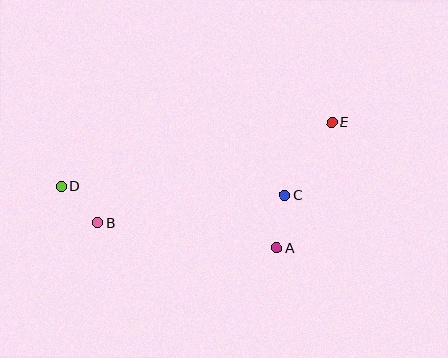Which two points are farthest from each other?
Points D and E are farthest from each other.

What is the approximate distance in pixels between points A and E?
The distance between A and E is approximately 137 pixels.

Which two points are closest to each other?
Points B and D are closest to each other.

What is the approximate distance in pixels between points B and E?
The distance between B and E is approximately 255 pixels.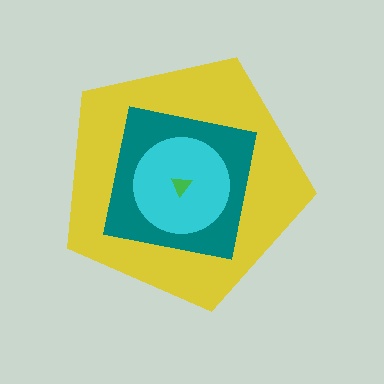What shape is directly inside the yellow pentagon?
The teal square.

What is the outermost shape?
The yellow pentagon.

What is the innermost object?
The green triangle.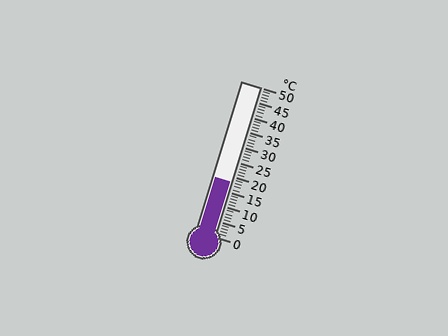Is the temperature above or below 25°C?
The temperature is below 25°C.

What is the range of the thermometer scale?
The thermometer scale ranges from 0°C to 50°C.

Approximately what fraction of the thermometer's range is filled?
The thermometer is filled to approximately 35% of its range.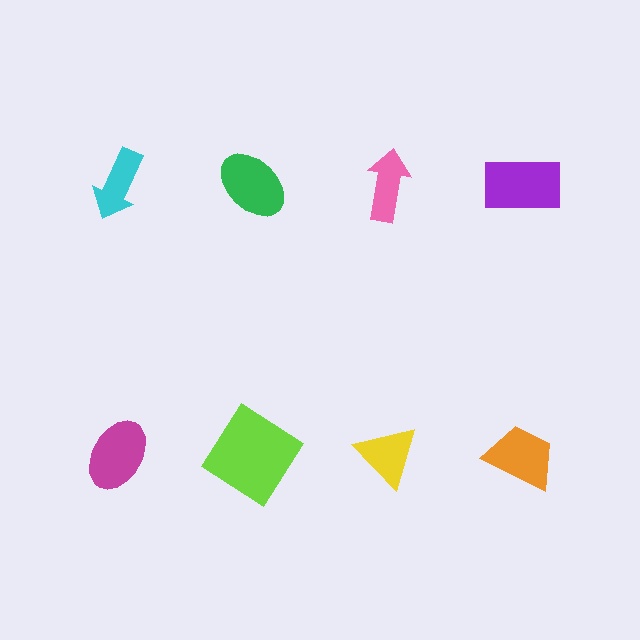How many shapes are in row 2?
4 shapes.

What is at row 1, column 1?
A cyan arrow.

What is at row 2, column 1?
A magenta ellipse.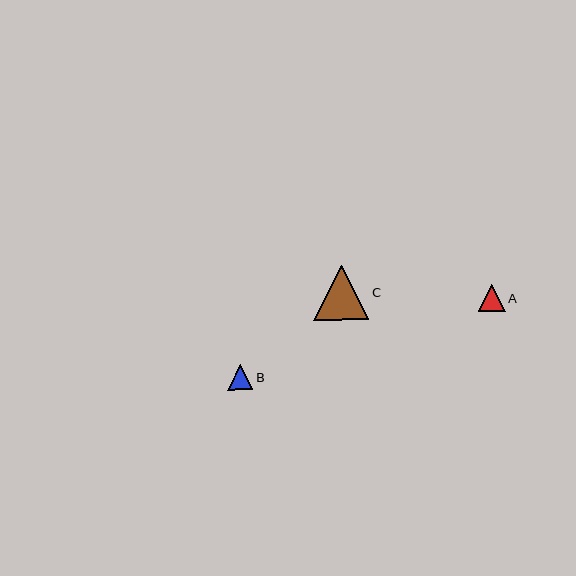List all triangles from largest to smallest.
From largest to smallest: C, A, B.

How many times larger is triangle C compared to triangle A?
Triangle C is approximately 2.0 times the size of triangle A.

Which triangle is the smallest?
Triangle B is the smallest with a size of approximately 25 pixels.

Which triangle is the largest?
Triangle C is the largest with a size of approximately 55 pixels.